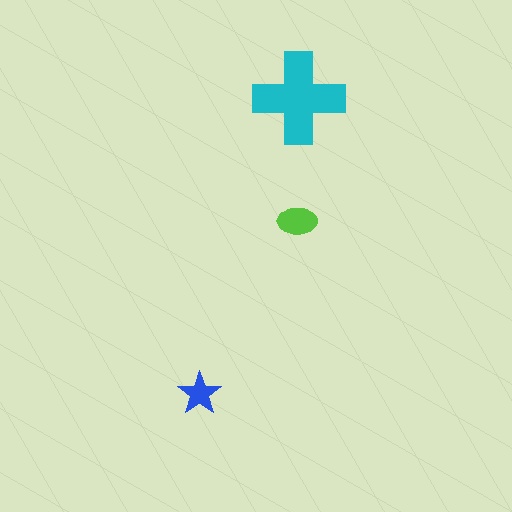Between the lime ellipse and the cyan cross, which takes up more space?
The cyan cross.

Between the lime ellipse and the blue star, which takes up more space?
The lime ellipse.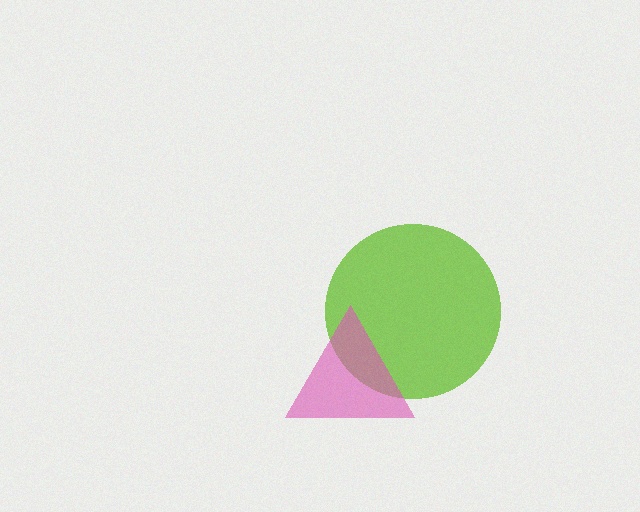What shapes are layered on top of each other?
The layered shapes are: a lime circle, a pink triangle.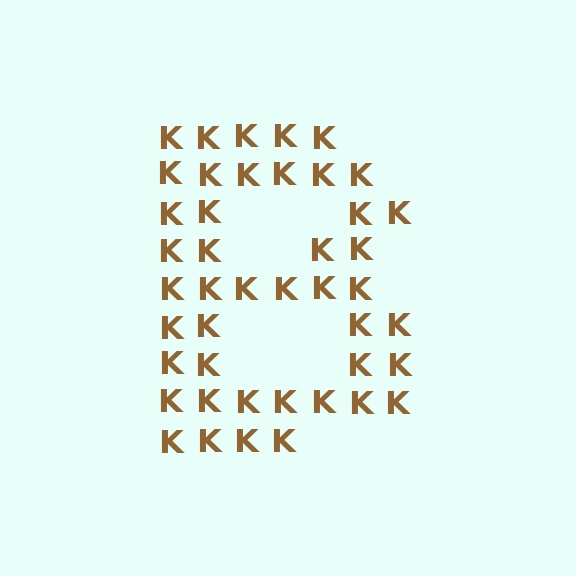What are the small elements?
The small elements are letter K's.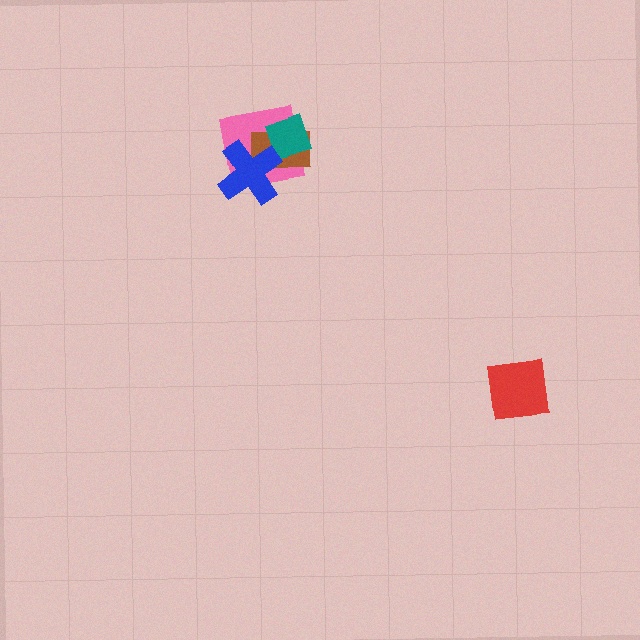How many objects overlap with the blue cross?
3 objects overlap with the blue cross.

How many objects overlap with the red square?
0 objects overlap with the red square.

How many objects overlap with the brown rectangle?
3 objects overlap with the brown rectangle.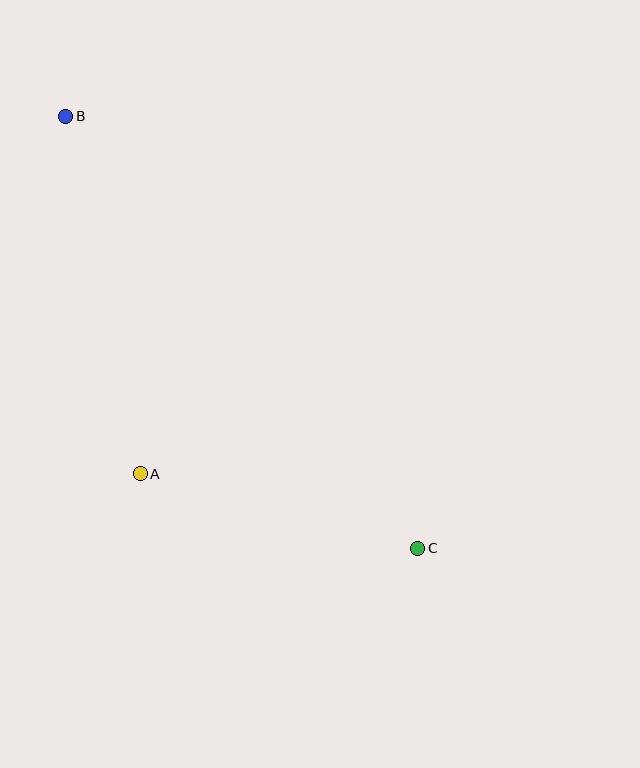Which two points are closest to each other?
Points A and C are closest to each other.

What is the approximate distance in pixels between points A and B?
The distance between A and B is approximately 365 pixels.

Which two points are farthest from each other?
Points B and C are farthest from each other.